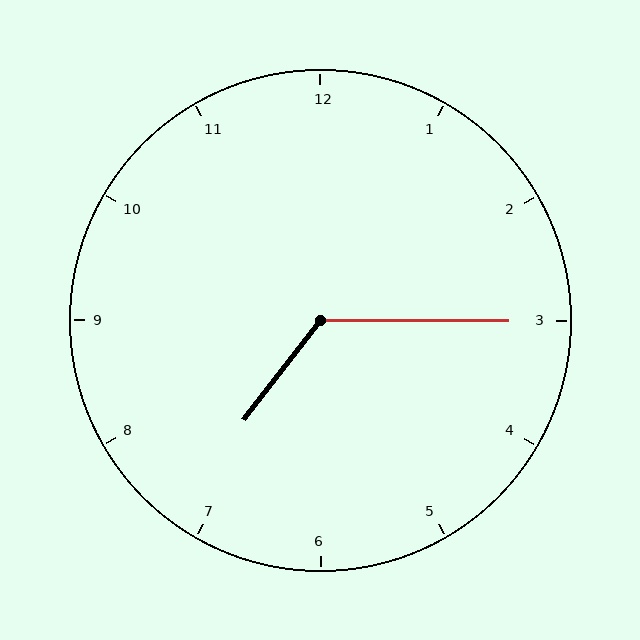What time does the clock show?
7:15.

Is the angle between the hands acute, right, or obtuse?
It is obtuse.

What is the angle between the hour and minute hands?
Approximately 128 degrees.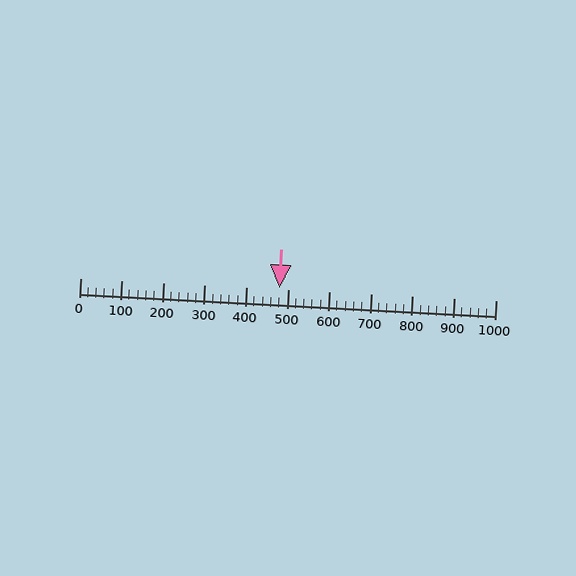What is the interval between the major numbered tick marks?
The major tick marks are spaced 100 units apart.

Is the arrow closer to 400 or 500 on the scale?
The arrow is closer to 500.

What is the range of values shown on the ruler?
The ruler shows values from 0 to 1000.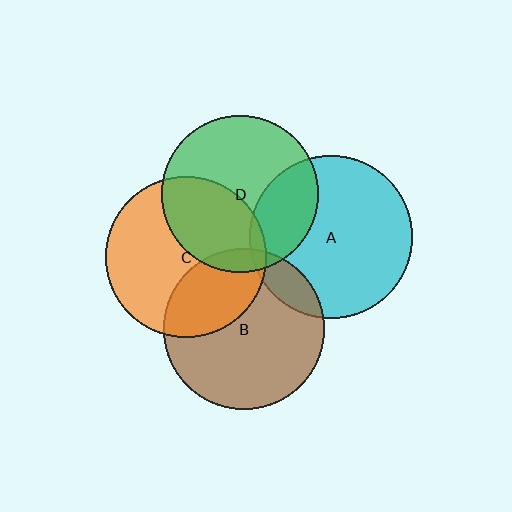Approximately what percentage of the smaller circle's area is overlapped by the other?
Approximately 30%.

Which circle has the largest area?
Circle A (cyan).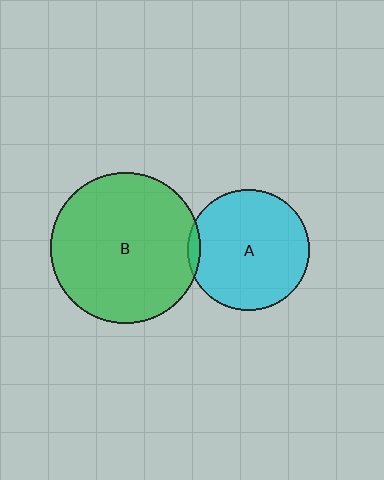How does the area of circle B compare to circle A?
Approximately 1.5 times.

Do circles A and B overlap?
Yes.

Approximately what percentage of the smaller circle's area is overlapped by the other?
Approximately 5%.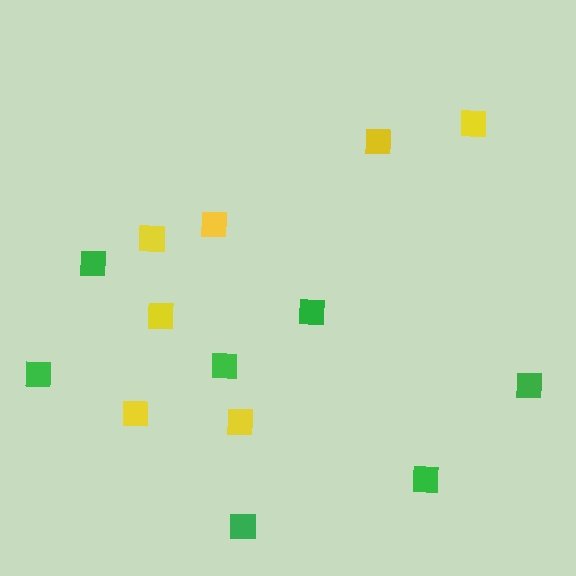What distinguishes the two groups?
There are 2 groups: one group of green squares (7) and one group of yellow squares (7).